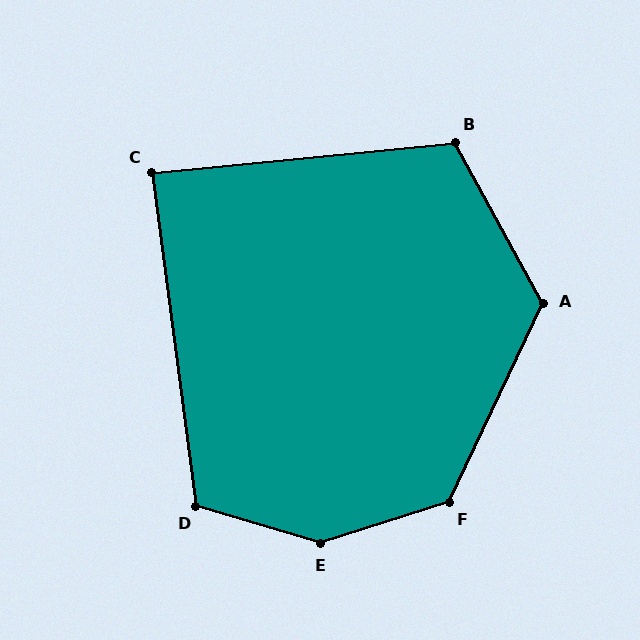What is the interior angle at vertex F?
Approximately 133 degrees (obtuse).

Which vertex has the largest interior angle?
E, at approximately 145 degrees.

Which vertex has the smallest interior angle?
C, at approximately 88 degrees.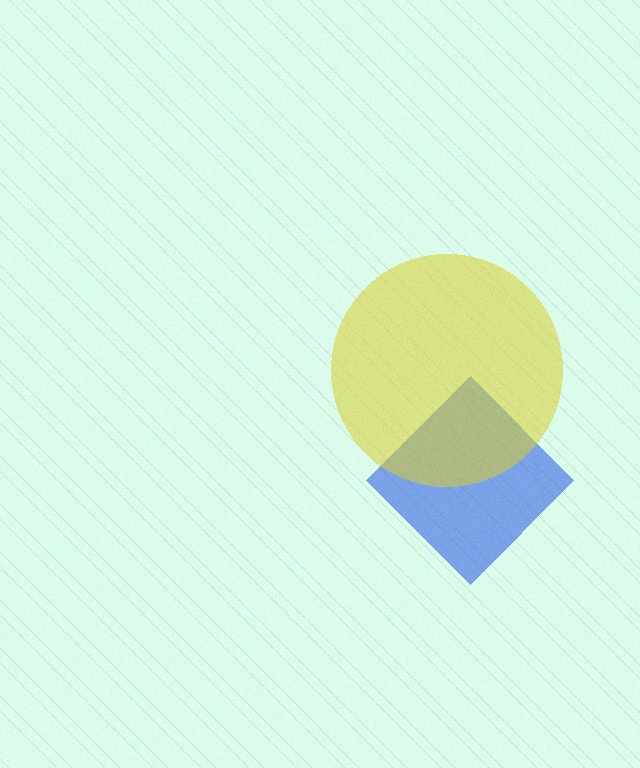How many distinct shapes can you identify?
There are 2 distinct shapes: a blue diamond, a yellow circle.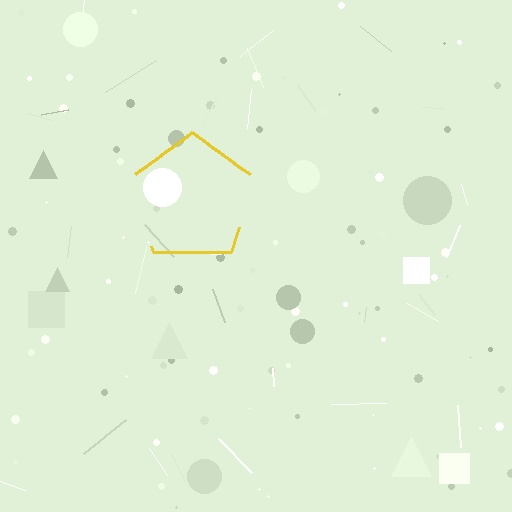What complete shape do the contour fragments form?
The contour fragments form a pentagon.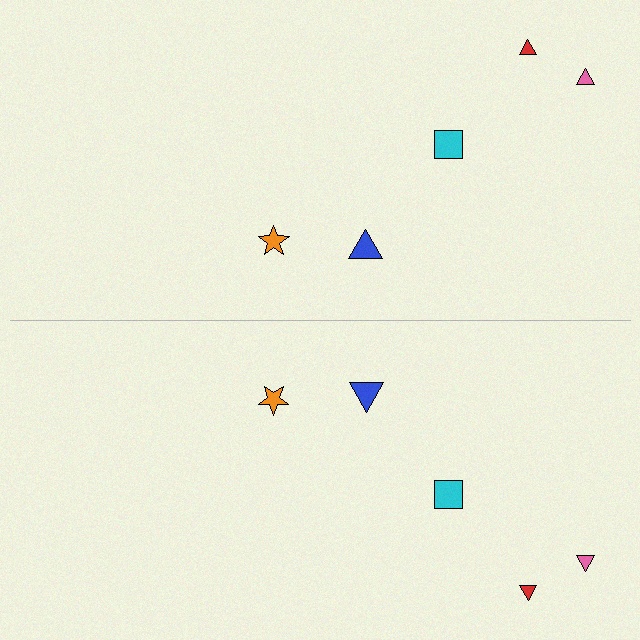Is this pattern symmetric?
Yes, this pattern has bilateral (reflection) symmetry.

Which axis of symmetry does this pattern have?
The pattern has a horizontal axis of symmetry running through the center of the image.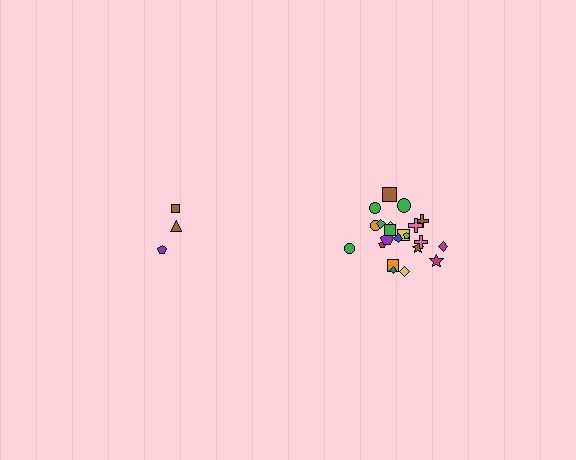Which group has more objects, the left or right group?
The right group.